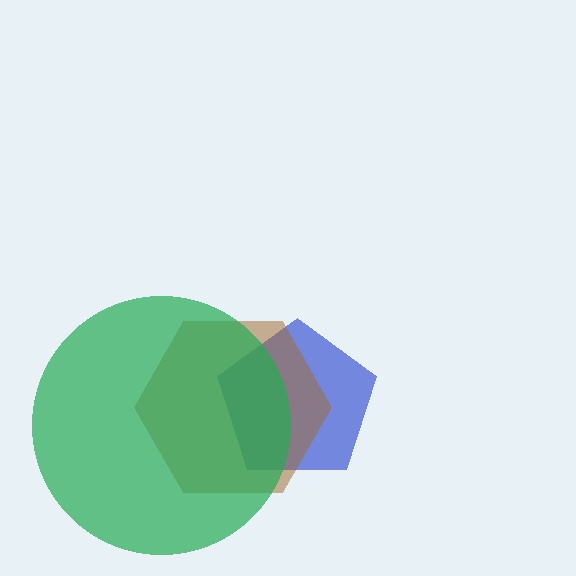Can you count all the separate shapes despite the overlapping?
Yes, there are 3 separate shapes.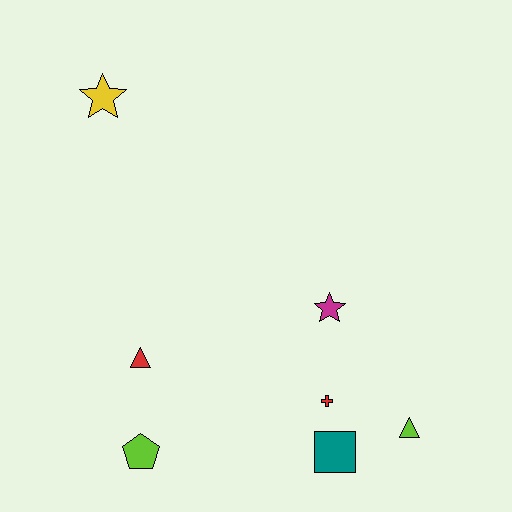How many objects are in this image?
There are 7 objects.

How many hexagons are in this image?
There are no hexagons.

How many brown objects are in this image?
There are no brown objects.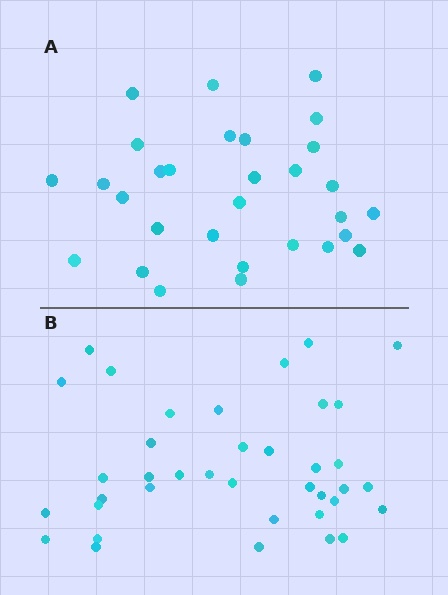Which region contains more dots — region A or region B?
Region B (the bottom region) has more dots.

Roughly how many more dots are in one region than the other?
Region B has roughly 8 or so more dots than region A.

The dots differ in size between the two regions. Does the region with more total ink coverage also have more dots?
No. Region A has more total ink coverage because its dots are larger, but region B actually contains more individual dots. Total area can be misleading — the number of items is what matters here.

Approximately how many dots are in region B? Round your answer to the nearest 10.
About 40 dots. (The exact count is 38, which rounds to 40.)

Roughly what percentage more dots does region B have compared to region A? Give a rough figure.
About 25% more.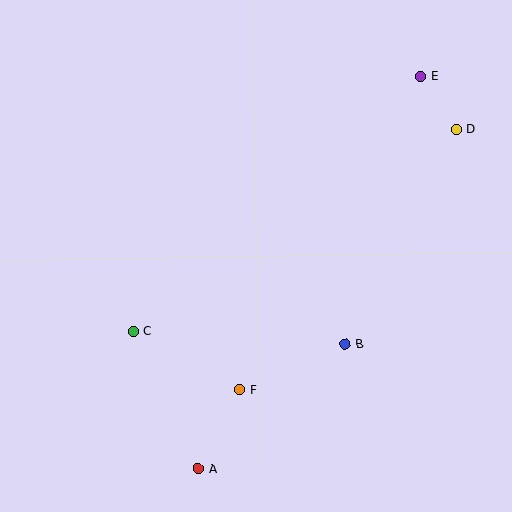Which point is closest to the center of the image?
Point B at (345, 344) is closest to the center.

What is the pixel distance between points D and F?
The distance between D and F is 338 pixels.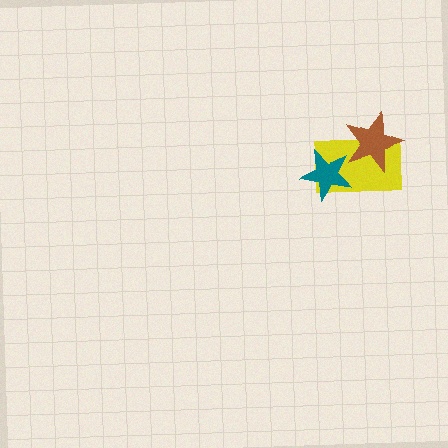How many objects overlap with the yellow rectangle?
2 objects overlap with the yellow rectangle.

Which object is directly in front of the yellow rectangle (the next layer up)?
The brown star is directly in front of the yellow rectangle.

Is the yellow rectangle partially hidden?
Yes, it is partially covered by another shape.